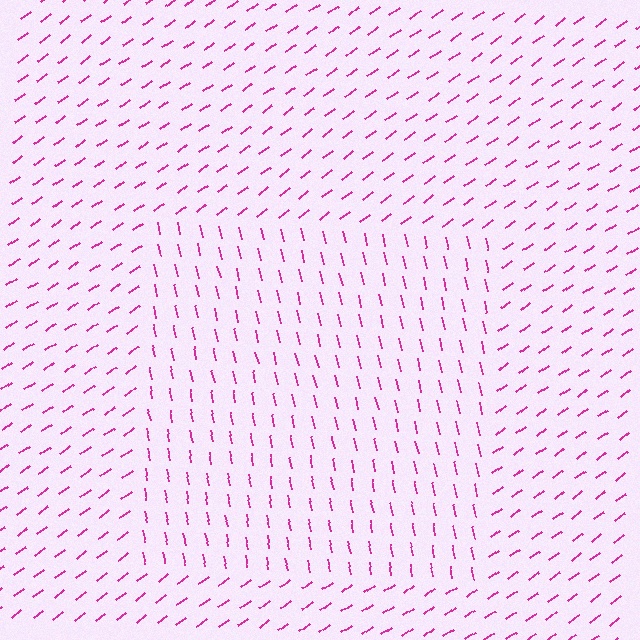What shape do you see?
I see a rectangle.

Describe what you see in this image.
The image is filled with small magenta line segments. A rectangle region in the image has lines oriented differently from the surrounding lines, creating a visible texture boundary.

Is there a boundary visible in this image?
Yes, there is a texture boundary formed by a change in line orientation.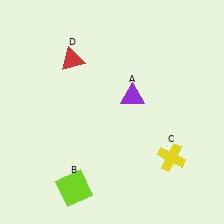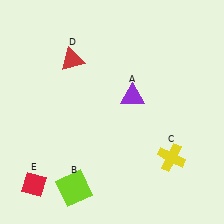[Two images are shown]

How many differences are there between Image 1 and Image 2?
There is 1 difference between the two images.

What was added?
A red diamond (E) was added in Image 2.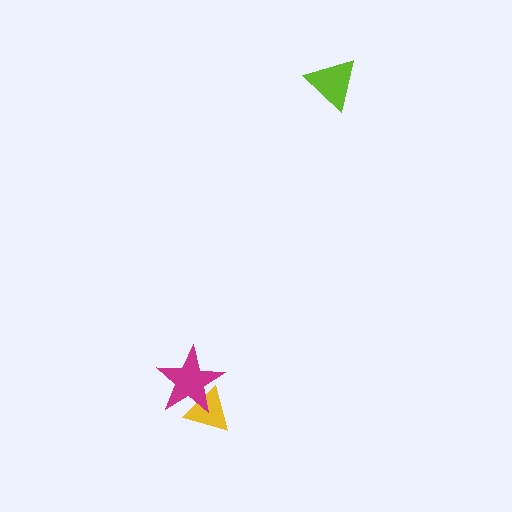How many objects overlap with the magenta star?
1 object overlaps with the magenta star.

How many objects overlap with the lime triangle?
0 objects overlap with the lime triangle.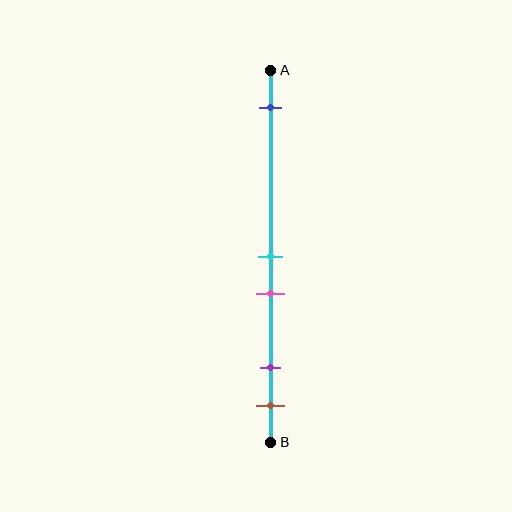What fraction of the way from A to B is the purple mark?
The purple mark is approximately 80% (0.8) of the way from A to B.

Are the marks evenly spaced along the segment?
No, the marks are not evenly spaced.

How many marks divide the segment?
There are 5 marks dividing the segment.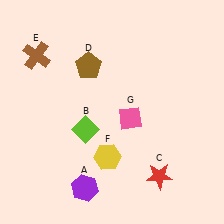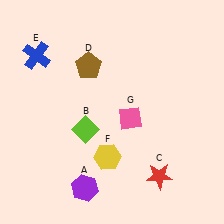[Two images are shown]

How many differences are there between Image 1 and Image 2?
There is 1 difference between the two images.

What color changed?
The cross (E) changed from brown in Image 1 to blue in Image 2.